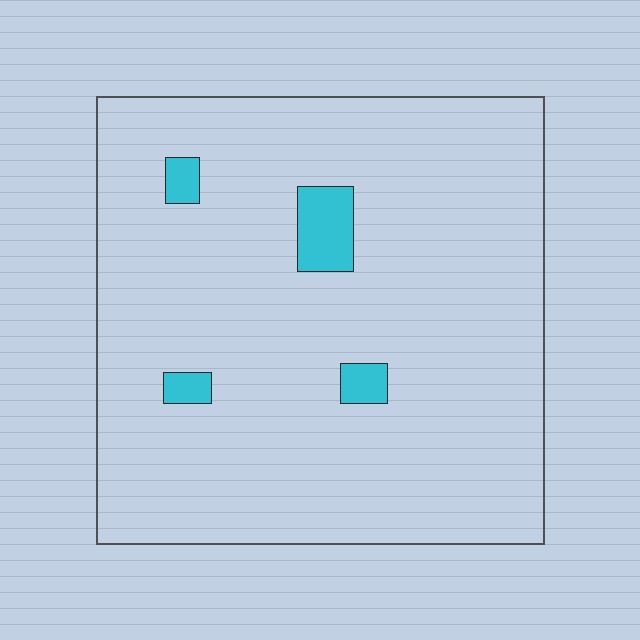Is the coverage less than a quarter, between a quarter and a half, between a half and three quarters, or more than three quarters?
Less than a quarter.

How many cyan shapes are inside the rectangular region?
4.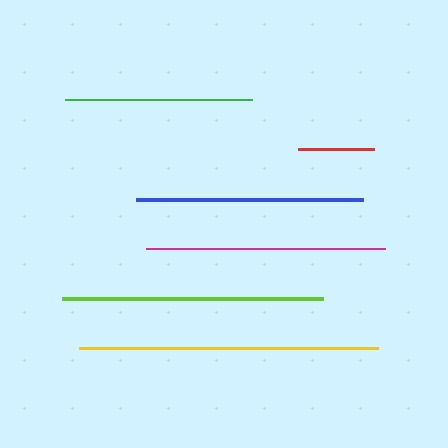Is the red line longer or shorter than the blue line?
The blue line is longer than the red line.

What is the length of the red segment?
The red segment is approximately 76 pixels long.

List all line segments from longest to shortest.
From longest to shortest: yellow, lime, magenta, blue, green, red.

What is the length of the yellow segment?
The yellow segment is approximately 298 pixels long.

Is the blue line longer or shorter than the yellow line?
The yellow line is longer than the blue line.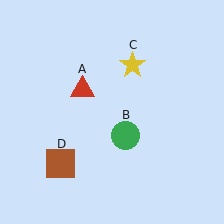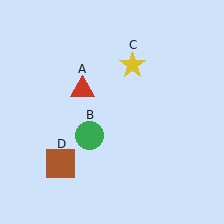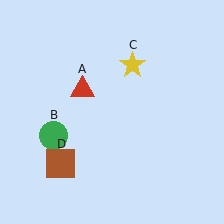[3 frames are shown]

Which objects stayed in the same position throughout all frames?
Red triangle (object A) and yellow star (object C) and brown square (object D) remained stationary.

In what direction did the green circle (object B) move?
The green circle (object B) moved left.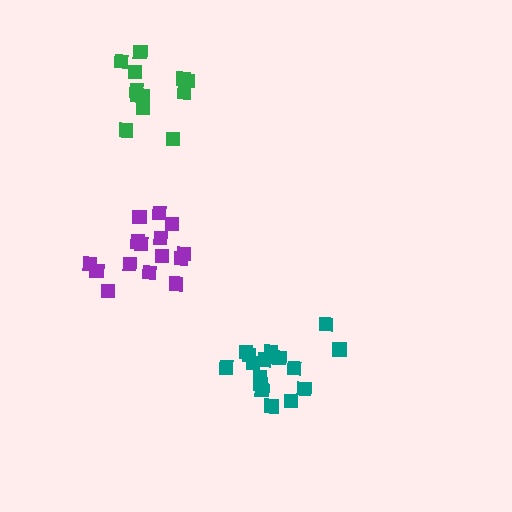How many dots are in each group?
Group 1: 18 dots, Group 2: 15 dots, Group 3: 12 dots (45 total).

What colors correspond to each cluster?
The clusters are colored: teal, purple, green.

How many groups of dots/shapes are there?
There are 3 groups.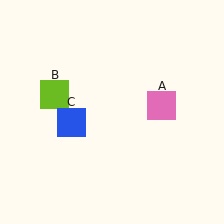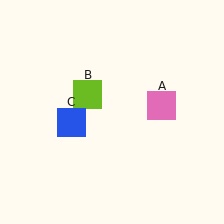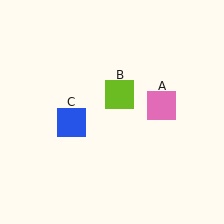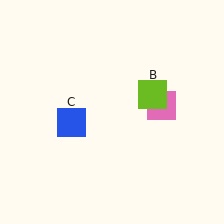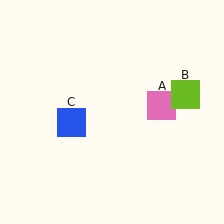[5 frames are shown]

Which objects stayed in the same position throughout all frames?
Pink square (object A) and blue square (object C) remained stationary.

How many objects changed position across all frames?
1 object changed position: lime square (object B).